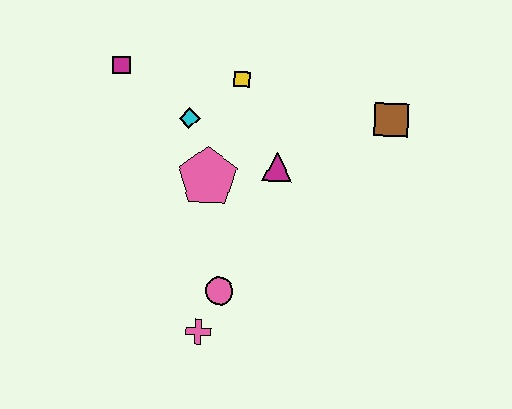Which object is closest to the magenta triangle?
The pink pentagon is closest to the magenta triangle.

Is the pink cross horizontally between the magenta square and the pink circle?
Yes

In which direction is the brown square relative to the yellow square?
The brown square is to the right of the yellow square.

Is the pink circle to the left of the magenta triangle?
Yes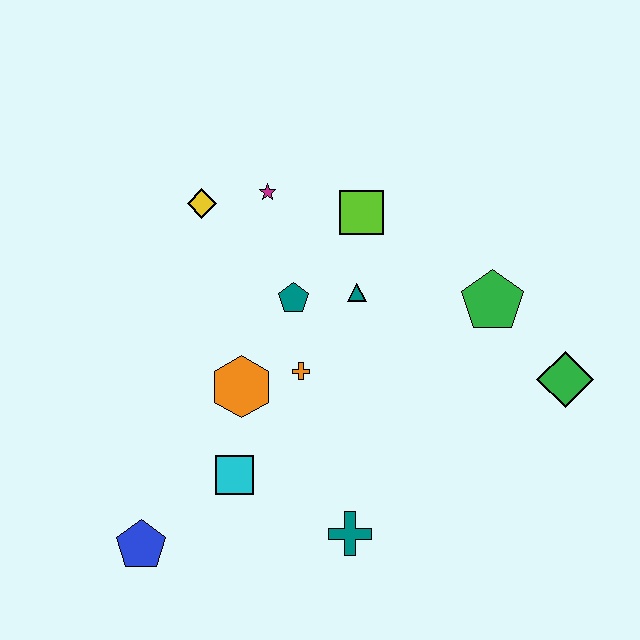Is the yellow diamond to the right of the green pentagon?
No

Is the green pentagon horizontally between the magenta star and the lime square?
No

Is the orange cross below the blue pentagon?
No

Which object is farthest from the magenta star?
The blue pentagon is farthest from the magenta star.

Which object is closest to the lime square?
The teal triangle is closest to the lime square.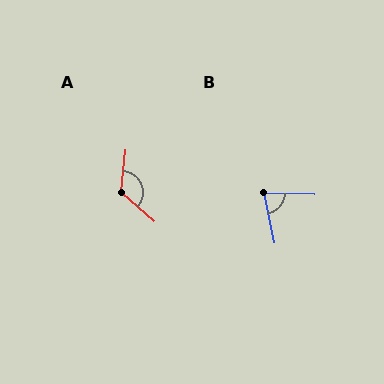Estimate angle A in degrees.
Approximately 125 degrees.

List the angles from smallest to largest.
B (77°), A (125°).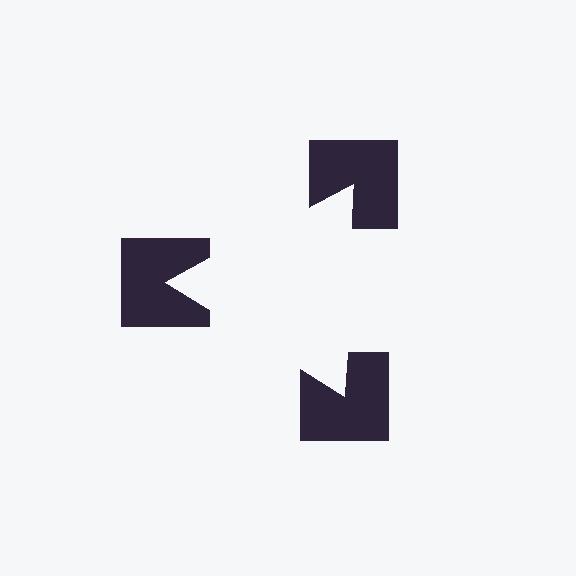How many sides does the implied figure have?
3 sides.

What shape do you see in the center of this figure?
An illusory triangle — its edges are inferred from the aligned wedge cuts in the notched squares, not physically drawn.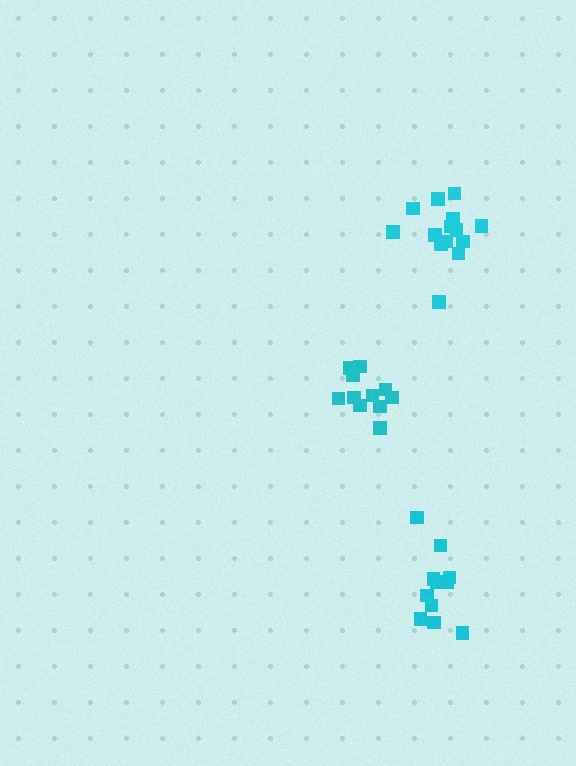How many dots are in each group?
Group 1: 11 dots, Group 2: 15 dots, Group 3: 11 dots (37 total).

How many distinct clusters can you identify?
There are 3 distinct clusters.